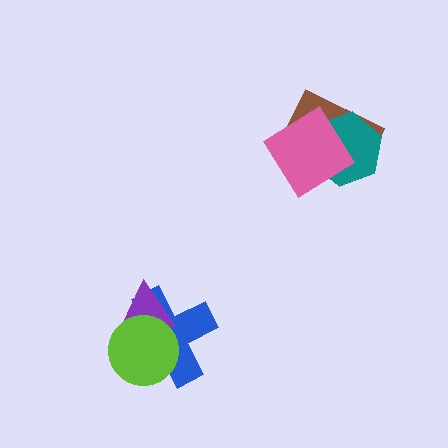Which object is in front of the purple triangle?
The lime circle is in front of the purple triangle.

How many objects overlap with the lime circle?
2 objects overlap with the lime circle.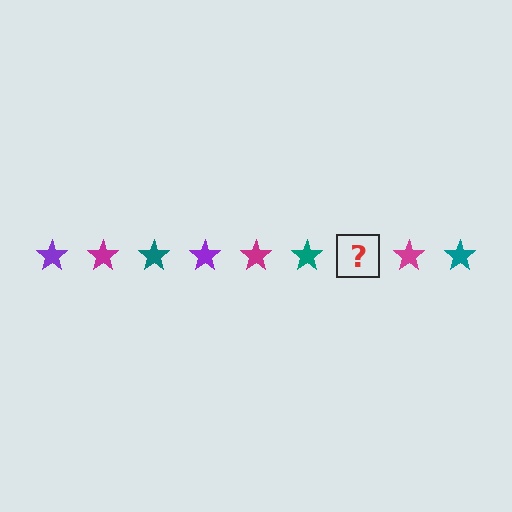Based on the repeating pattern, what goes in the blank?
The blank should be a purple star.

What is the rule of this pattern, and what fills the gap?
The rule is that the pattern cycles through purple, magenta, teal stars. The gap should be filled with a purple star.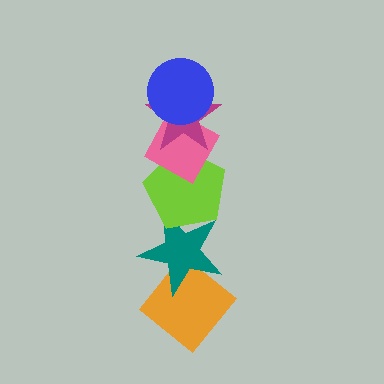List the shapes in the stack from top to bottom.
From top to bottom: the blue circle, the magenta star, the pink diamond, the lime pentagon, the teal star, the orange diamond.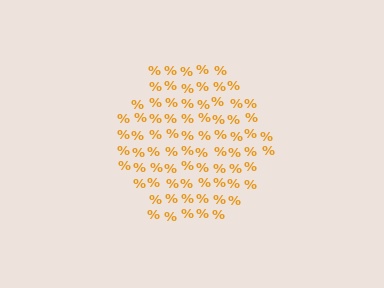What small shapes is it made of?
It is made of small percent signs.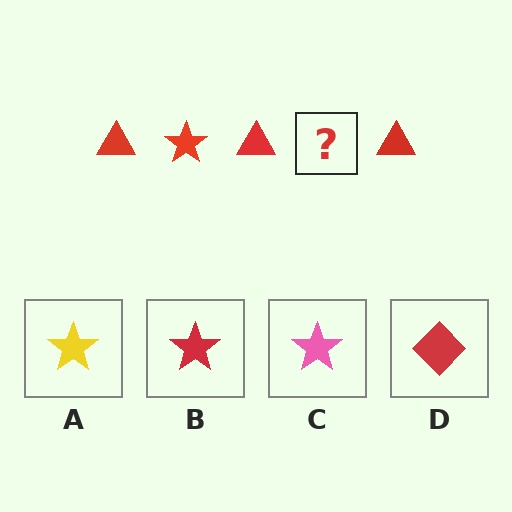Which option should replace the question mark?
Option B.